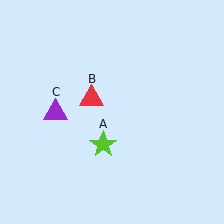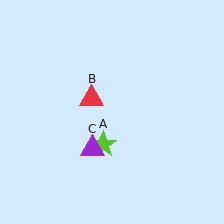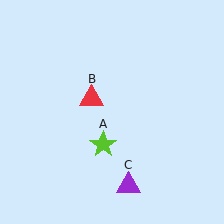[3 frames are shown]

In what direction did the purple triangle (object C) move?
The purple triangle (object C) moved down and to the right.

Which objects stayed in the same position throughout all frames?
Lime star (object A) and red triangle (object B) remained stationary.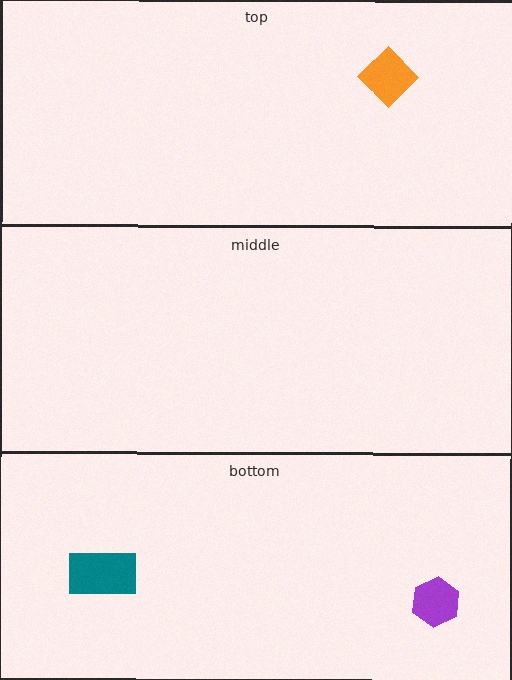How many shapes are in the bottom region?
2.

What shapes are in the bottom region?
The teal rectangle, the purple hexagon.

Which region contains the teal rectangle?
The bottom region.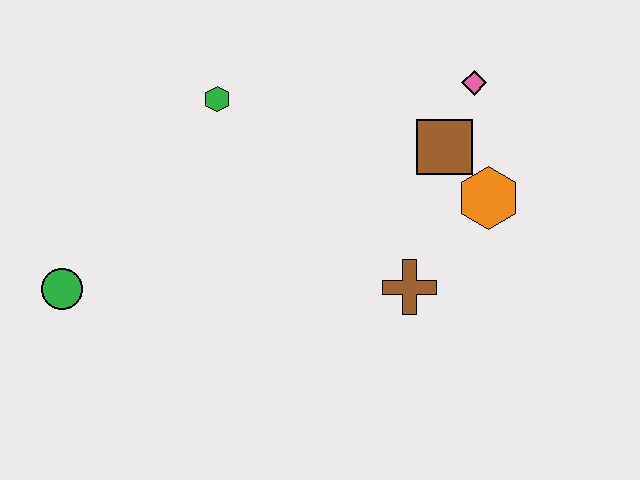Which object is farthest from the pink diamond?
The green circle is farthest from the pink diamond.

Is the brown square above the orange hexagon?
Yes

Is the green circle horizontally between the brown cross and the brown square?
No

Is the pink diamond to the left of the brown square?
No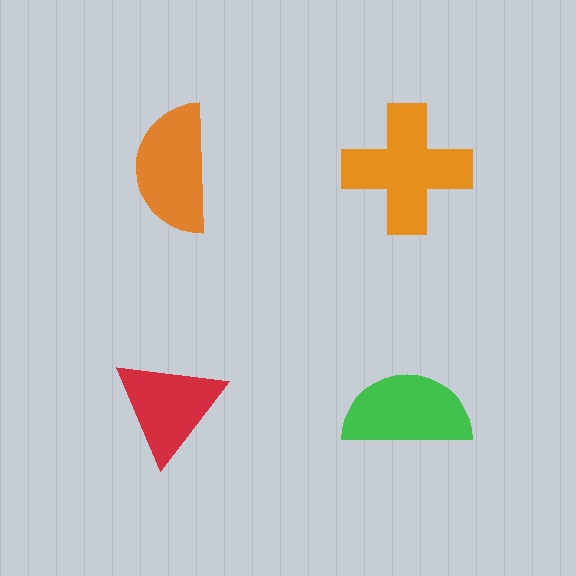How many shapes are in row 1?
2 shapes.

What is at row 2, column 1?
A red triangle.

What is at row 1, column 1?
An orange semicircle.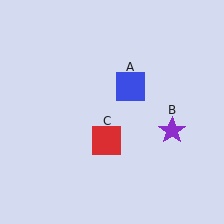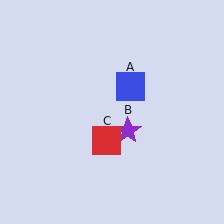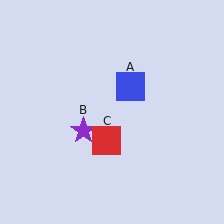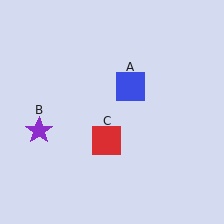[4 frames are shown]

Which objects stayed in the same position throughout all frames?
Blue square (object A) and red square (object C) remained stationary.